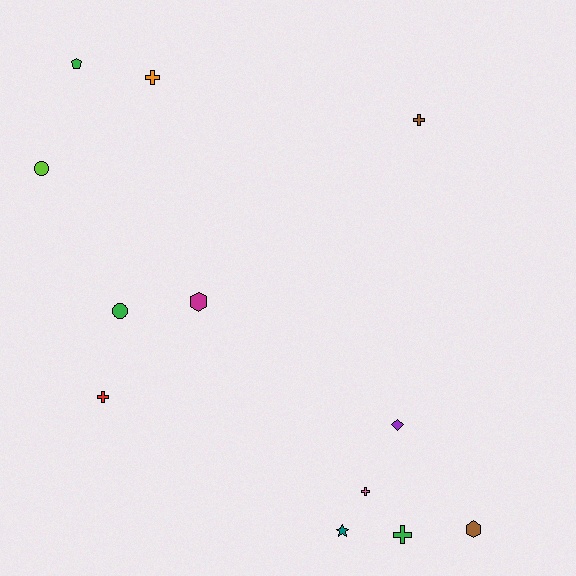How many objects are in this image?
There are 12 objects.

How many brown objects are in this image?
There are 2 brown objects.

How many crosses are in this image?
There are 5 crosses.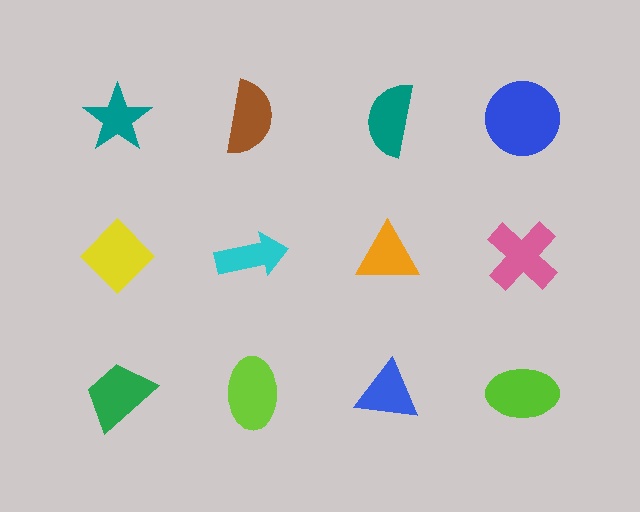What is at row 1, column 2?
A brown semicircle.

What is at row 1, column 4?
A blue circle.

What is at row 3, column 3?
A blue triangle.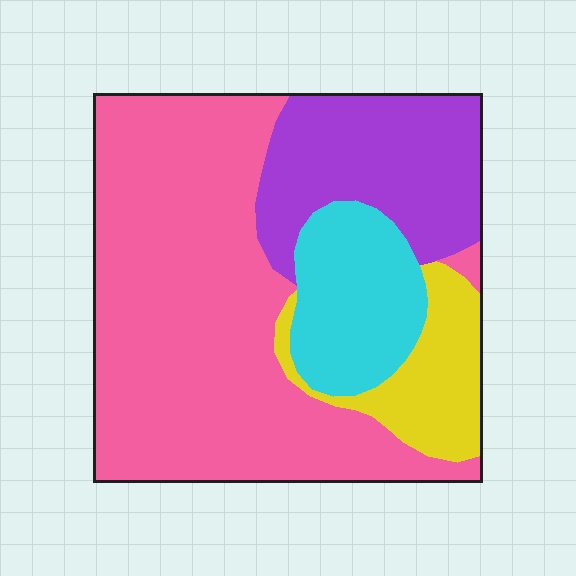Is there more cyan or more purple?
Purple.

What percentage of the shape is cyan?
Cyan takes up about one eighth (1/8) of the shape.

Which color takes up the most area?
Pink, at roughly 55%.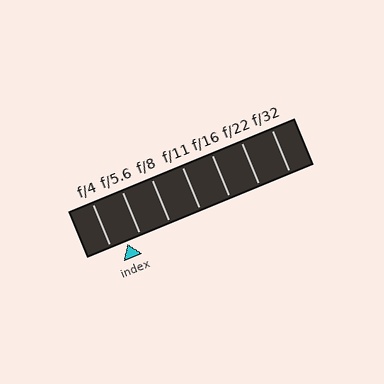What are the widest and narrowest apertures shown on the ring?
The widest aperture shown is f/4 and the narrowest is f/32.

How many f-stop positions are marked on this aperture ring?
There are 7 f-stop positions marked.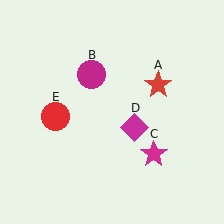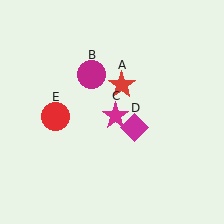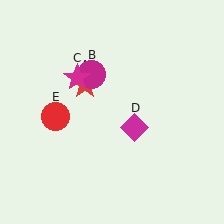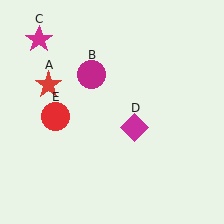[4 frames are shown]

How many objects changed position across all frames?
2 objects changed position: red star (object A), magenta star (object C).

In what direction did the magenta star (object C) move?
The magenta star (object C) moved up and to the left.